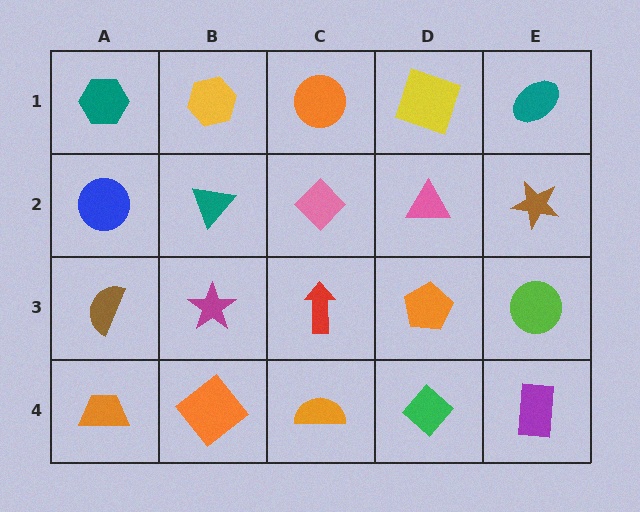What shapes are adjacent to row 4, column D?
An orange pentagon (row 3, column D), an orange semicircle (row 4, column C), a purple rectangle (row 4, column E).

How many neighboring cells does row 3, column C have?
4.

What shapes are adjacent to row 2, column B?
A yellow hexagon (row 1, column B), a magenta star (row 3, column B), a blue circle (row 2, column A), a pink diamond (row 2, column C).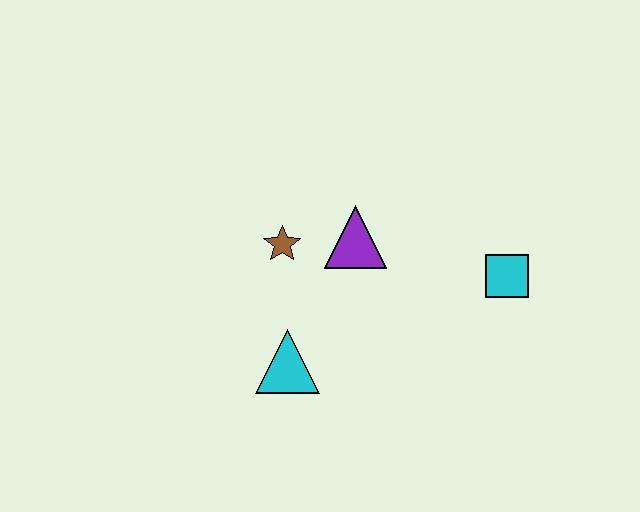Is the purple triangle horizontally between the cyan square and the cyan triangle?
Yes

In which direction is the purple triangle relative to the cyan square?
The purple triangle is to the left of the cyan square.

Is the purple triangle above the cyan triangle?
Yes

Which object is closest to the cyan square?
The purple triangle is closest to the cyan square.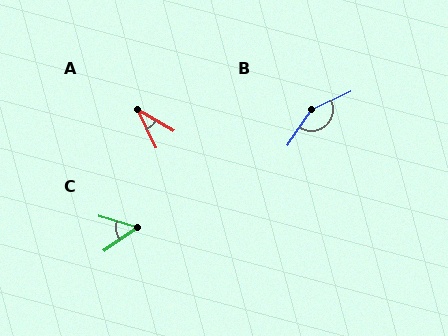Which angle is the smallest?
A, at approximately 34 degrees.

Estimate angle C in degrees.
Approximately 52 degrees.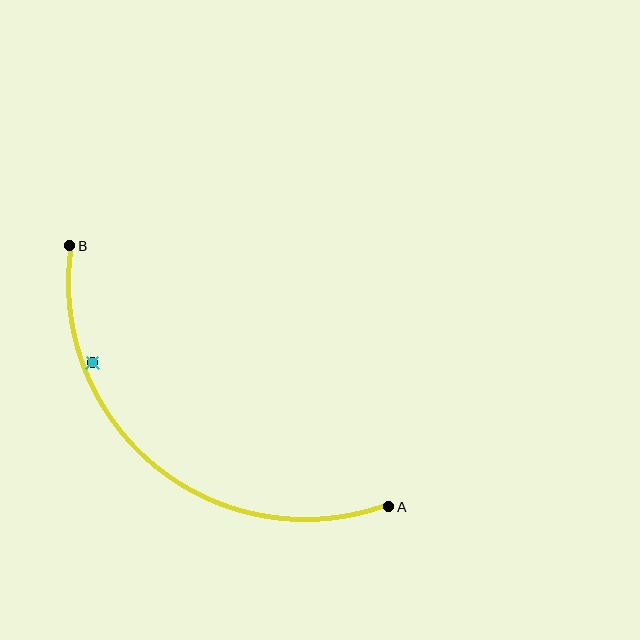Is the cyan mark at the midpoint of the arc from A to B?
No — the cyan mark does not lie on the arc at all. It sits slightly inside the curve.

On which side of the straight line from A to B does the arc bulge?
The arc bulges below and to the left of the straight line connecting A and B.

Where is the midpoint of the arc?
The arc midpoint is the point on the curve farthest from the straight line joining A and B. It sits below and to the left of that line.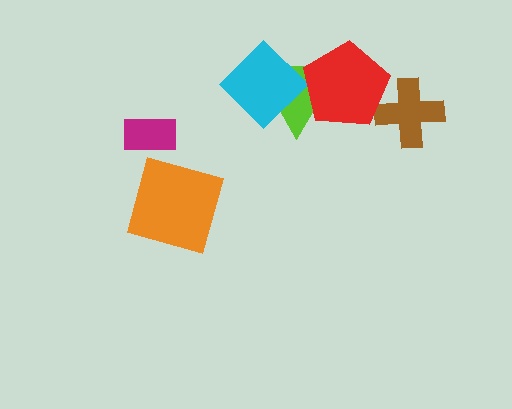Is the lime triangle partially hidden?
Yes, it is partially covered by another shape.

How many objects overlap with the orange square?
0 objects overlap with the orange square.